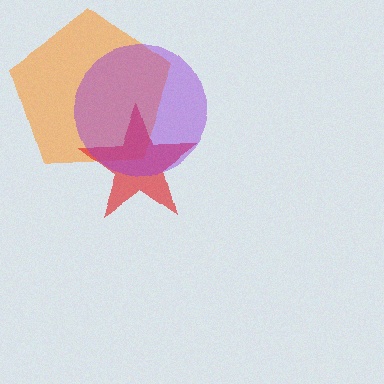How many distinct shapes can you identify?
There are 3 distinct shapes: an orange pentagon, a red star, a purple circle.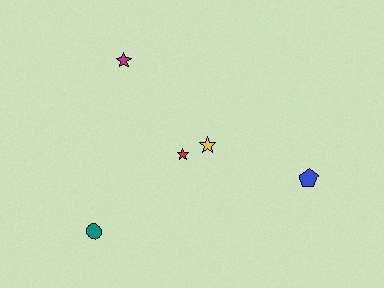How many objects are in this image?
There are 5 objects.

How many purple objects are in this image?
There are no purple objects.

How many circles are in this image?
There is 1 circle.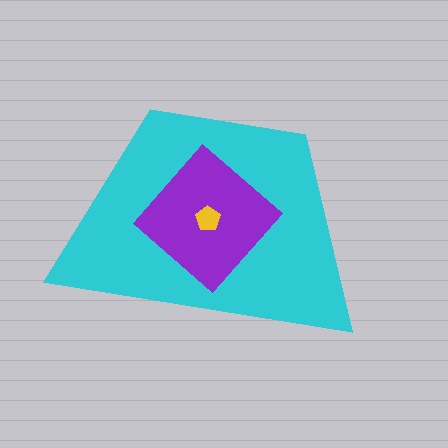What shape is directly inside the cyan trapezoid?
The purple diamond.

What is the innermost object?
The yellow pentagon.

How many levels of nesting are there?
3.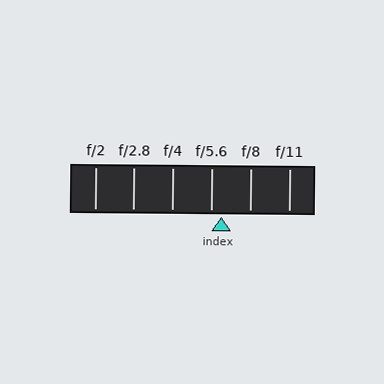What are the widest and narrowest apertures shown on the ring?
The widest aperture shown is f/2 and the narrowest is f/11.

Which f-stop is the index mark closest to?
The index mark is closest to f/5.6.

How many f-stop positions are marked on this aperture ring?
There are 6 f-stop positions marked.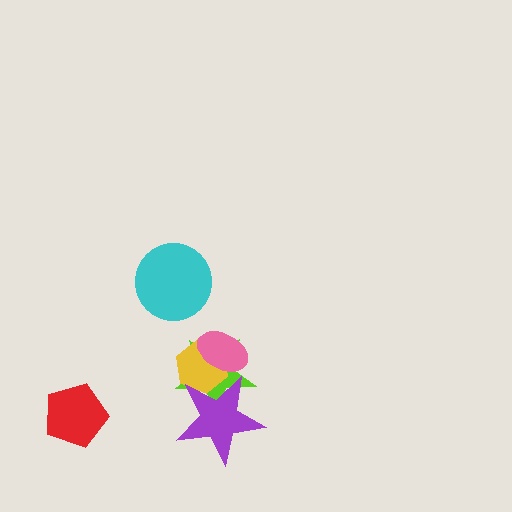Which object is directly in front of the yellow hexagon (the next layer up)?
The pink ellipse is directly in front of the yellow hexagon.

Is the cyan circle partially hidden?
No, no other shape covers it.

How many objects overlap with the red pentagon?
0 objects overlap with the red pentagon.